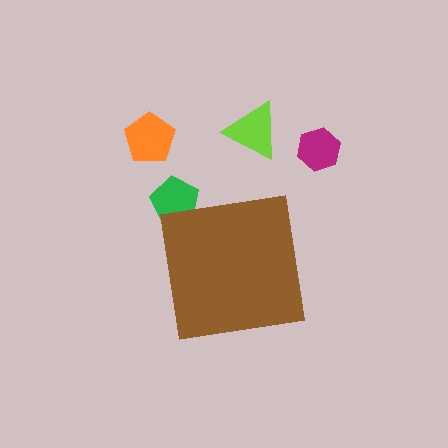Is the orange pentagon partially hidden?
No, the orange pentagon is fully visible.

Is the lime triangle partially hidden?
No, the lime triangle is fully visible.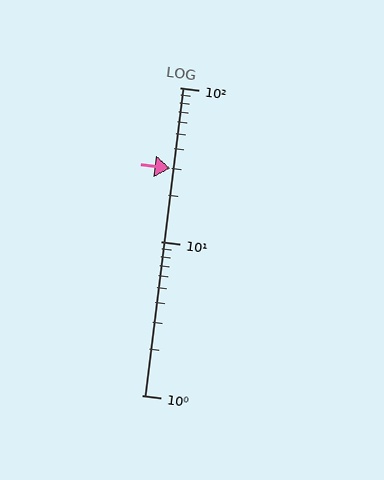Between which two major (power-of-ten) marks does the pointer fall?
The pointer is between 10 and 100.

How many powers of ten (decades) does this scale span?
The scale spans 2 decades, from 1 to 100.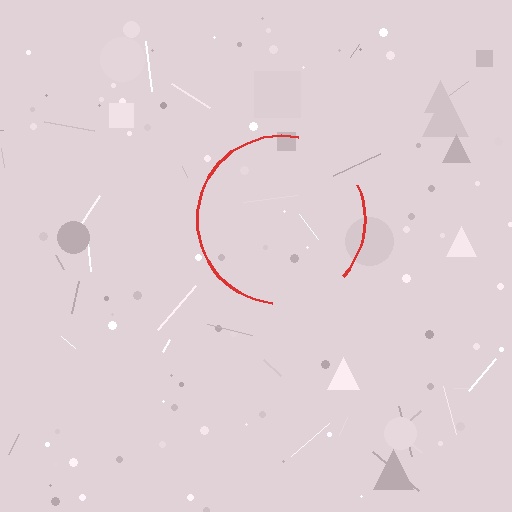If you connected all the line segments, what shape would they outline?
They would outline a circle.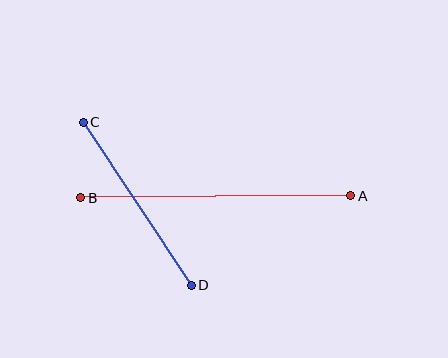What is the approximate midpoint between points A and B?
The midpoint is at approximately (216, 197) pixels.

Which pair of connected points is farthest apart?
Points A and B are farthest apart.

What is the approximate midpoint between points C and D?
The midpoint is at approximately (137, 204) pixels.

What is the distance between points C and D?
The distance is approximately 195 pixels.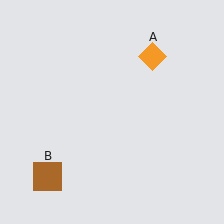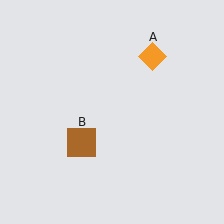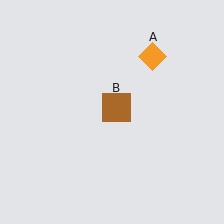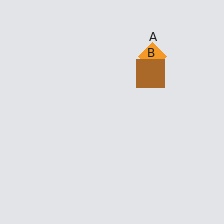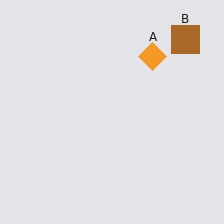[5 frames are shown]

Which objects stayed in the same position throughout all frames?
Orange diamond (object A) remained stationary.